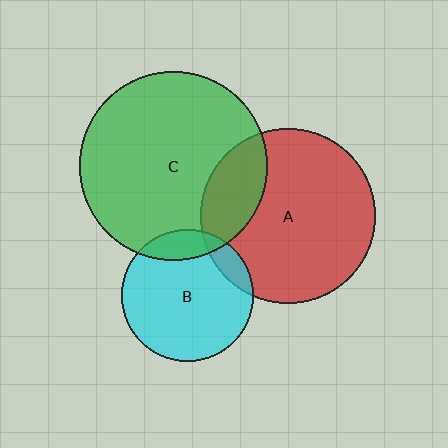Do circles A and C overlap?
Yes.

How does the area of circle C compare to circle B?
Approximately 2.0 times.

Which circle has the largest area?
Circle C (green).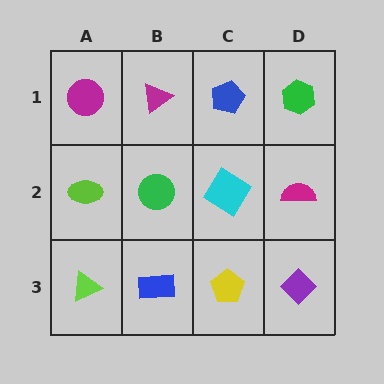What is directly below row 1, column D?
A magenta semicircle.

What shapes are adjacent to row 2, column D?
A green hexagon (row 1, column D), a purple diamond (row 3, column D), a cyan diamond (row 2, column C).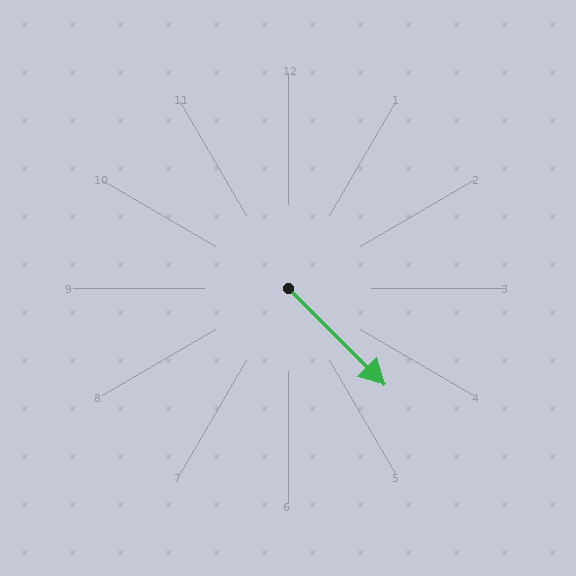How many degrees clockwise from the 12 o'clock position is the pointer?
Approximately 135 degrees.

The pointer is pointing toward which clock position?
Roughly 5 o'clock.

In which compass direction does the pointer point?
Southeast.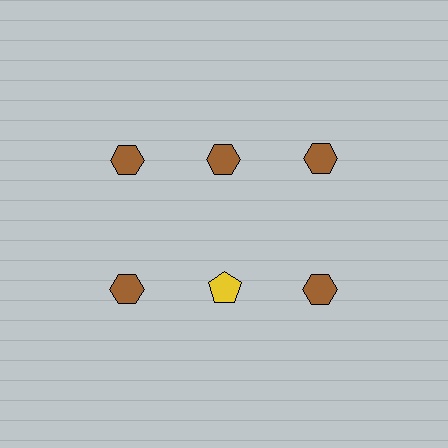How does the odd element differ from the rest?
It differs in both color (yellow instead of brown) and shape (pentagon instead of hexagon).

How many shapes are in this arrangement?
There are 6 shapes arranged in a grid pattern.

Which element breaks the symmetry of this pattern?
The yellow pentagon in the second row, second from left column breaks the symmetry. All other shapes are brown hexagons.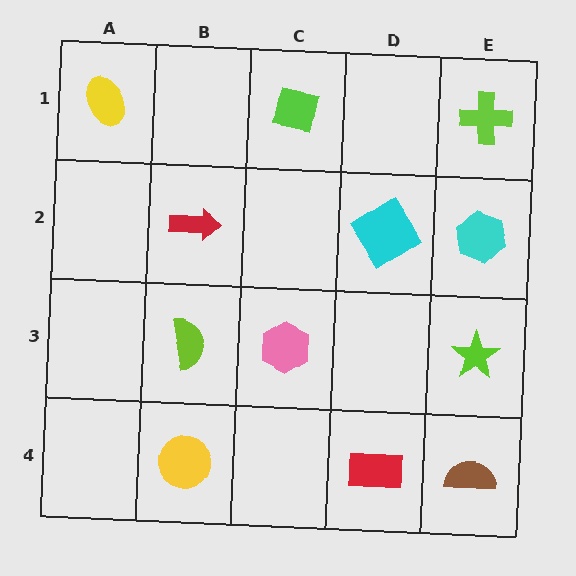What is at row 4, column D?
A red rectangle.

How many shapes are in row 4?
3 shapes.